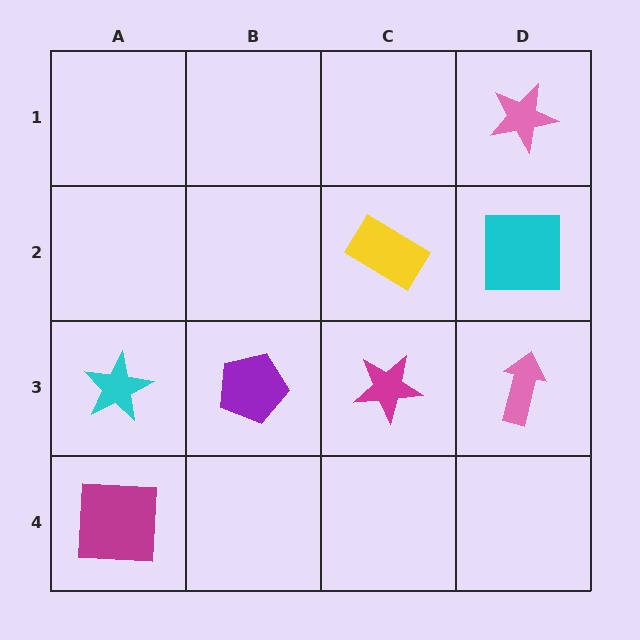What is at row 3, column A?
A cyan star.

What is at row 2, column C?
A yellow rectangle.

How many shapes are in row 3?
4 shapes.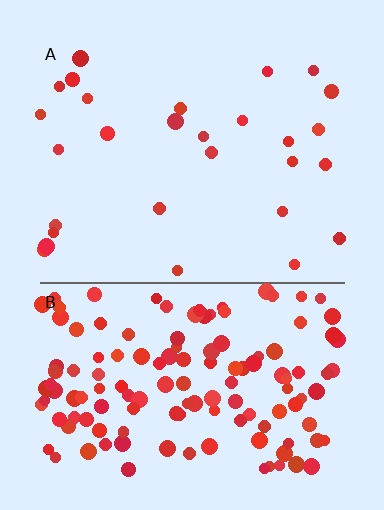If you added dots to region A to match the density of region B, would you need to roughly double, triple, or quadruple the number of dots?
Approximately quadruple.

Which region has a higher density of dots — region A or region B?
B (the bottom).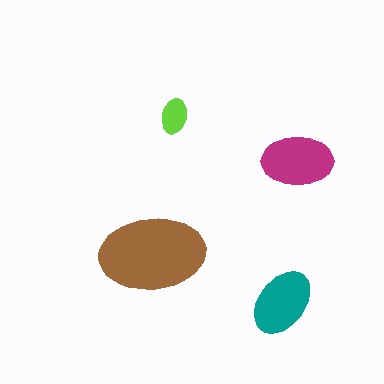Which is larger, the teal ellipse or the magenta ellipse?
The magenta one.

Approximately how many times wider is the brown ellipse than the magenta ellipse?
About 1.5 times wider.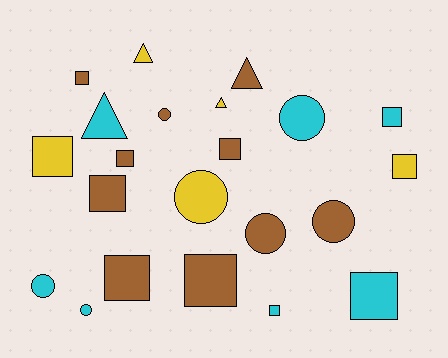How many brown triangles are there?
There is 1 brown triangle.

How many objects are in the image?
There are 22 objects.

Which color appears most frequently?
Brown, with 10 objects.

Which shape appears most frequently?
Square, with 11 objects.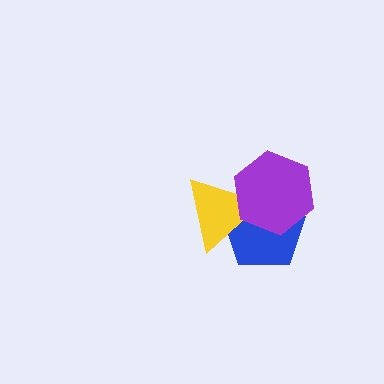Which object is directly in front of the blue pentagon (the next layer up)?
The yellow triangle is directly in front of the blue pentagon.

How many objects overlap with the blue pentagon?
2 objects overlap with the blue pentagon.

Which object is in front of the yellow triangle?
The purple hexagon is in front of the yellow triangle.